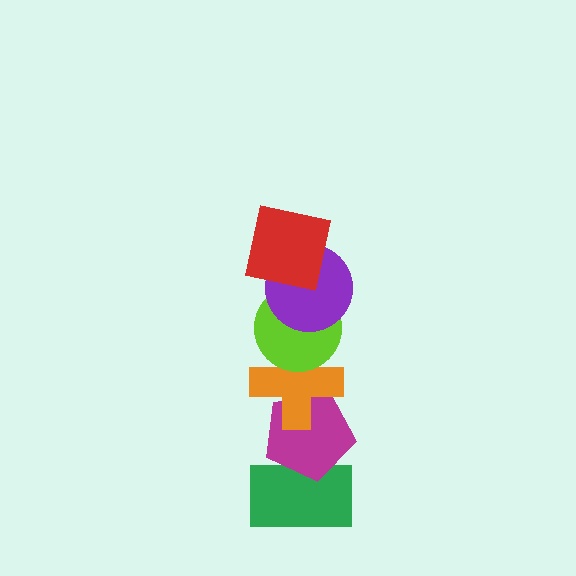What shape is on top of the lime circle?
The purple circle is on top of the lime circle.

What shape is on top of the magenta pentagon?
The orange cross is on top of the magenta pentagon.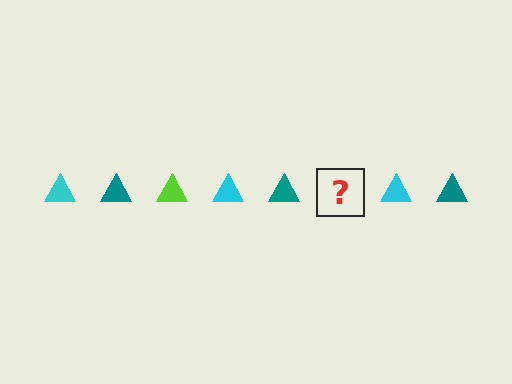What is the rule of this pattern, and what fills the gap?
The rule is that the pattern cycles through cyan, teal, lime triangles. The gap should be filled with a lime triangle.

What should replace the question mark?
The question mark should be replaced with a lime triangle.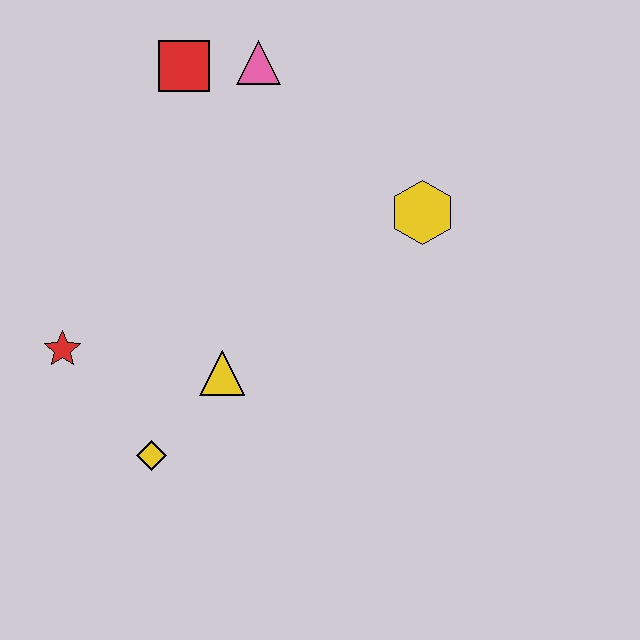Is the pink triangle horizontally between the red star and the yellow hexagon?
Yes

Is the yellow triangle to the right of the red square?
Yes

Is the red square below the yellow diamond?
No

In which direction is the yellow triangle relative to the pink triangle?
The yellow triangle is below the pink triangle.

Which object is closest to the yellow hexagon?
The pink triangle is closest to the yellow hexagon.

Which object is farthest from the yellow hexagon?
The red star is farthest from the yellow hexagon.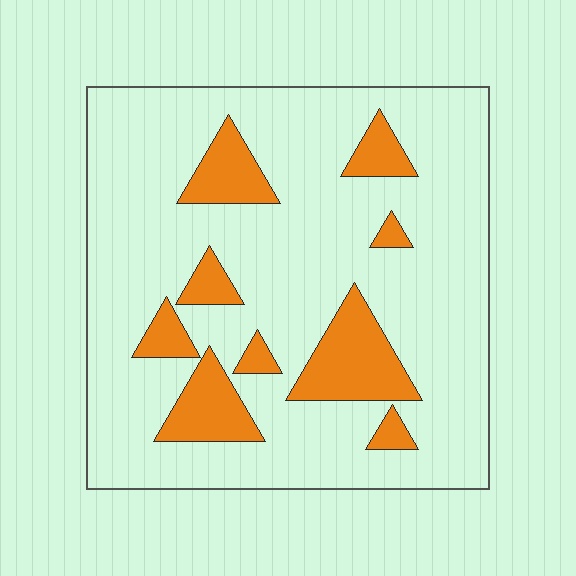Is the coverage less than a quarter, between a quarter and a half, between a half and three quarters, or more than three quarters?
Less than a quarter.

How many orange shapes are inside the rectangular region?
9.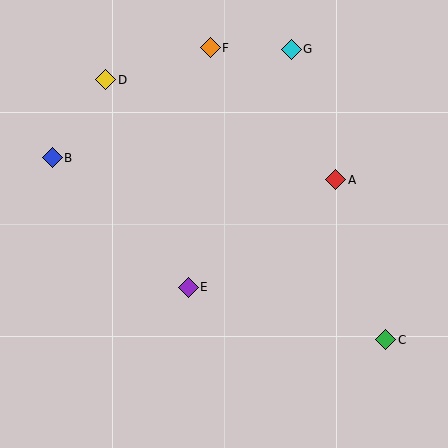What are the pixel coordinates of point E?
Point E is at (188, 287).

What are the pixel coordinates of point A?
Point A is at (336, 180).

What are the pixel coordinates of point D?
Point D is at (106, 80).